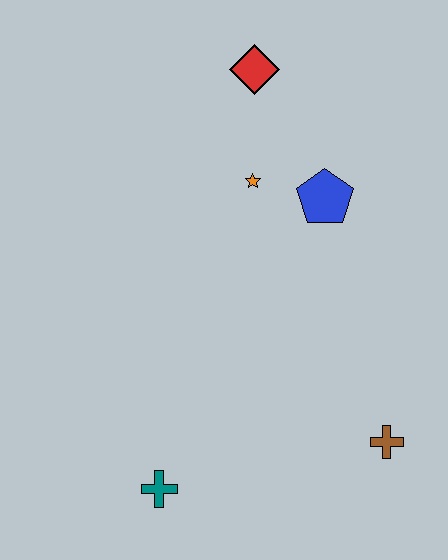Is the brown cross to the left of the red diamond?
No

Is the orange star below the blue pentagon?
No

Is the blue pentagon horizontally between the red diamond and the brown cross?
Yes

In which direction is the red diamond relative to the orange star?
The red diamond is above the orange star.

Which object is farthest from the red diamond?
The teal cross is farthest from the red diamond.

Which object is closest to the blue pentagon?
The orange star is closest to the blue pentagon.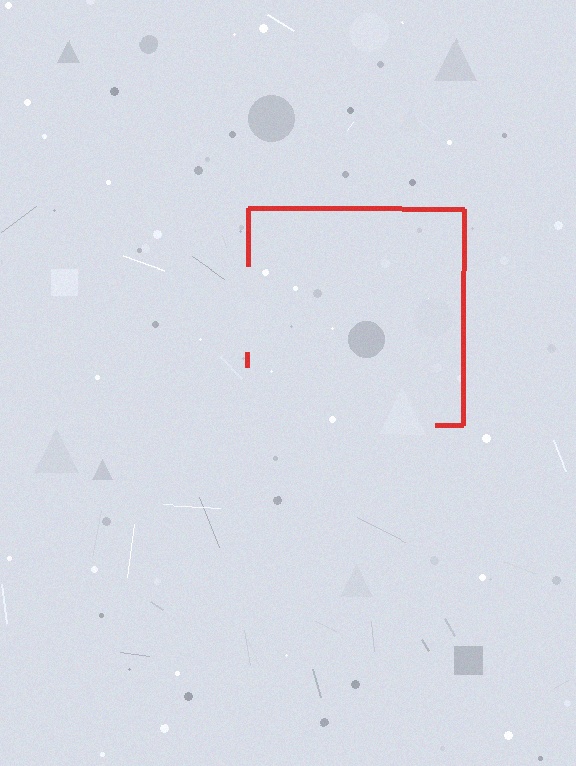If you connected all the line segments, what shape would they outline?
They would outline a square.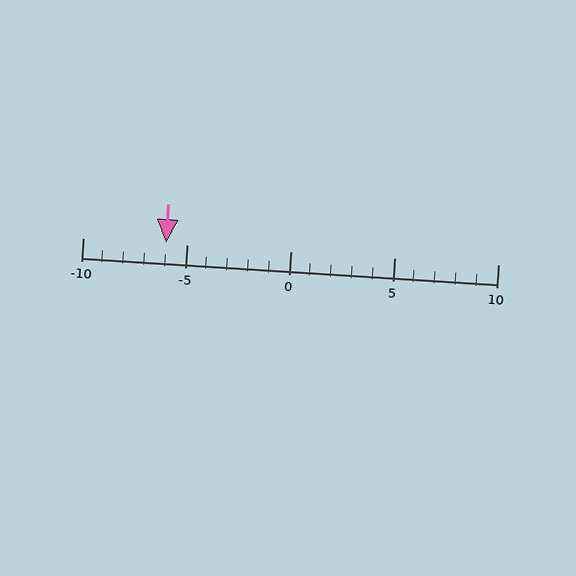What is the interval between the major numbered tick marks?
The major tick marks are spaced 5 units apart.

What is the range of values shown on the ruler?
The ruler shows values from -10 to 10.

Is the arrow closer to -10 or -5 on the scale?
The arrow is closer to -5.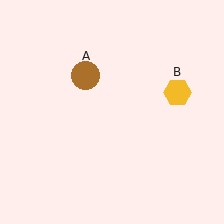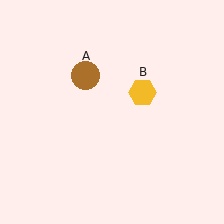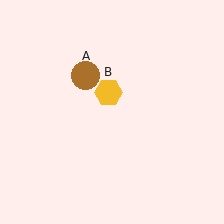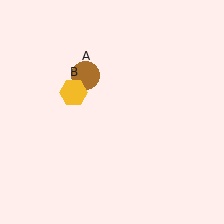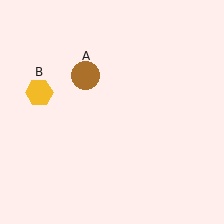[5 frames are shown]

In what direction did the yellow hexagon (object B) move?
The yellow hexagon (object B) moved left.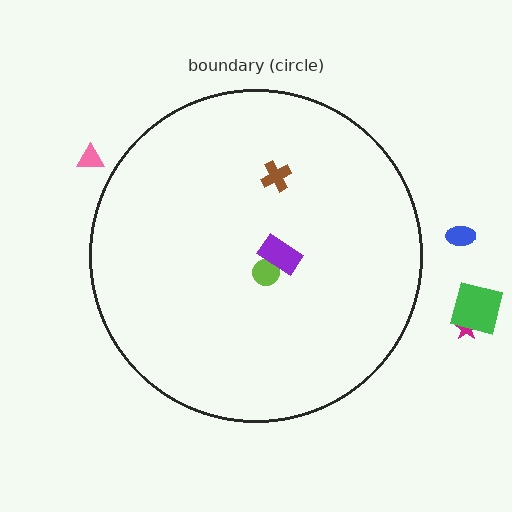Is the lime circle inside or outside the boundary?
Inside.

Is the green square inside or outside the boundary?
Outside.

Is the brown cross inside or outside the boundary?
Inside.